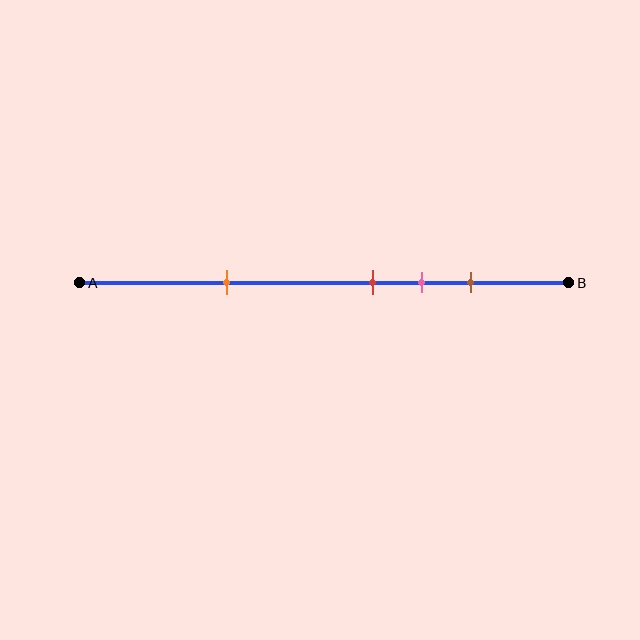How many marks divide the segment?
There are 4 marks dividing the segment.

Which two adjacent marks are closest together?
The red and pink marks are the closest adjacent pair.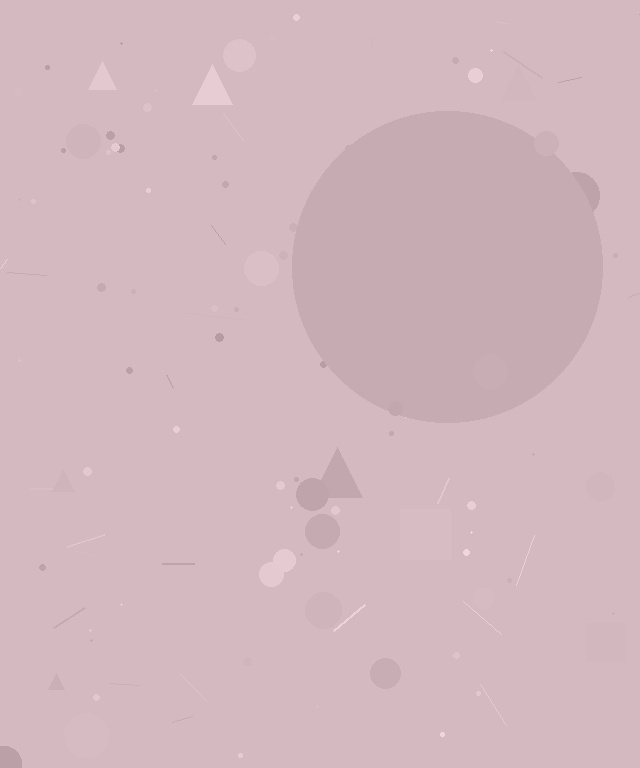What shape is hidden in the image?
A circle is hidden in the image.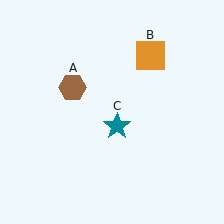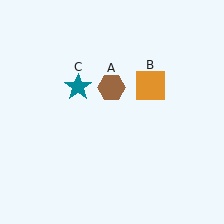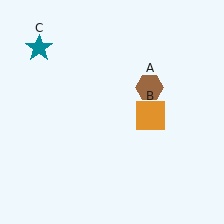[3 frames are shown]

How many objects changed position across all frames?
3 objects changed position: brown hexagon (object A), orange square (object B), teal star (object C).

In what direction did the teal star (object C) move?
The teal star (object C) moved up and to the left.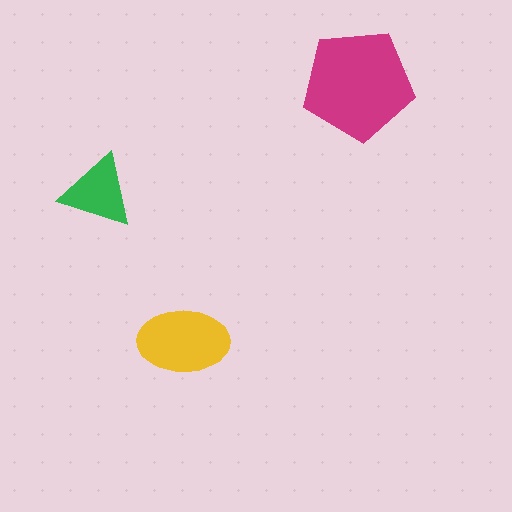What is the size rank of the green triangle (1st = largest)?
3rd.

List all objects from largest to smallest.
The magenta pentagon, the yellow ellipse, the green triangle.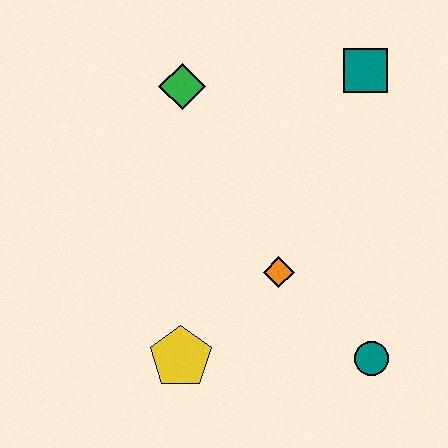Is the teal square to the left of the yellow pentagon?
No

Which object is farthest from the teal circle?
The green diamond is farthest from the teal circle.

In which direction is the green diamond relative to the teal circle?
The green diamond is above the teal circle.